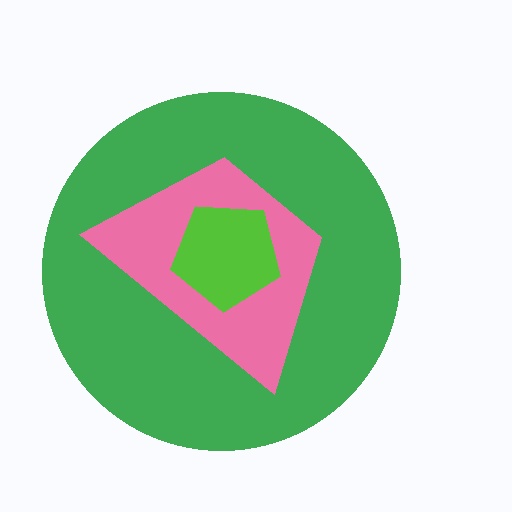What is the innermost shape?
The lime pentagon.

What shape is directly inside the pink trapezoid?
The lime pentagon.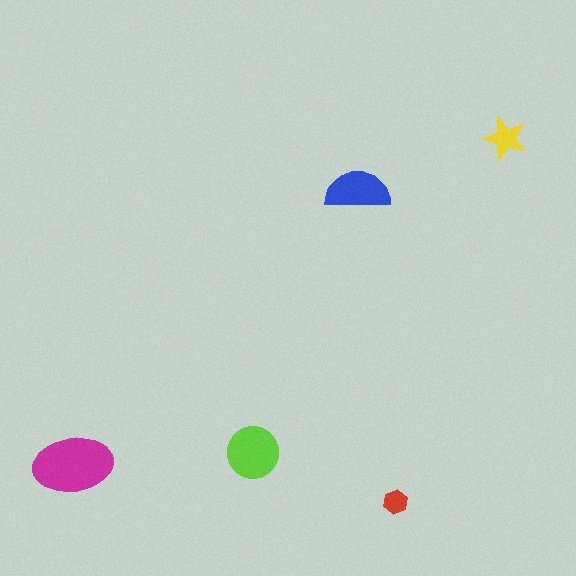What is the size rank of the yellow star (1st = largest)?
4th.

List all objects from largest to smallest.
The magenta ellipse, the lime circle, the blue semicircle, the yellow star, the red hexagon.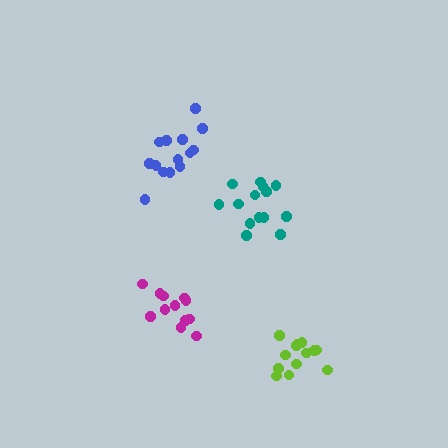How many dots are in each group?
Group 1: 14 dots, Group 2: 13 dots, Group 3: 14 dots, Group 4: 12 dots (53 total).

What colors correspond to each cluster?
The clusters are colored: teal, lime, blue, magenta.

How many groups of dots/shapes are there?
There are 4 groups.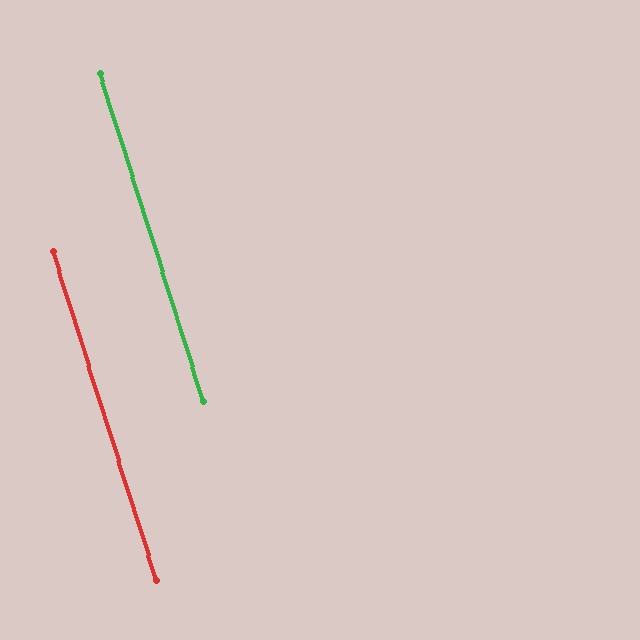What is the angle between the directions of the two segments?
Approximately 0 degrees.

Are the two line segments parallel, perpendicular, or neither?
Parallel — their directions differ by only 0.0°.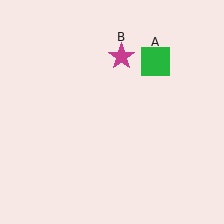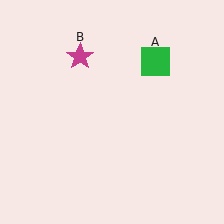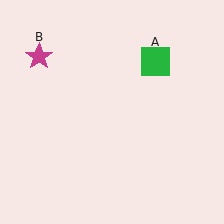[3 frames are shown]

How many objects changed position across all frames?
1 object changed position: magenta star (object B).